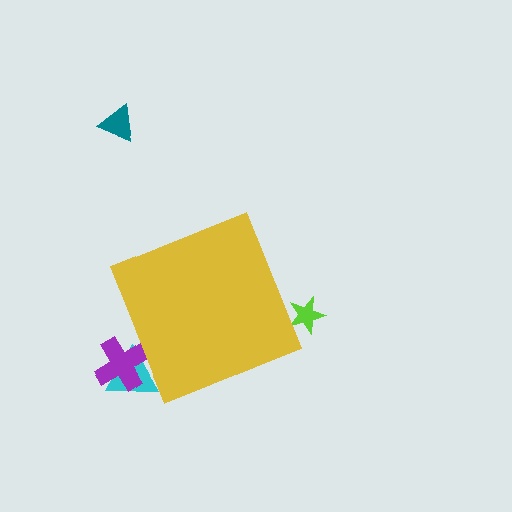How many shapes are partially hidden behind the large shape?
3 shapes are partially hidden.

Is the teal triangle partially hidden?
No, the teal triangle is fully visible.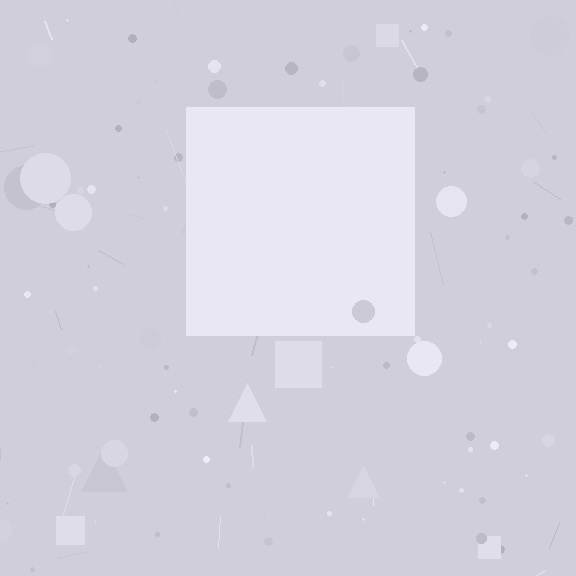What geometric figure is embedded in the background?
A square is embedded in the background.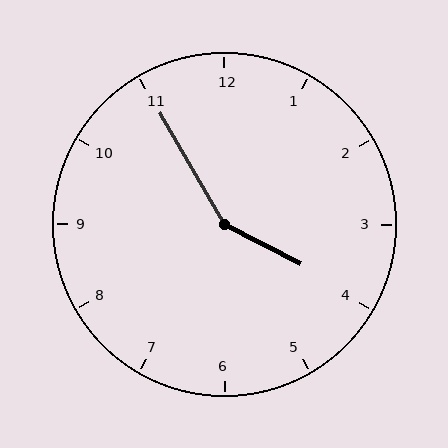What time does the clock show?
3:55.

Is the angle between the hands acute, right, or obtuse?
It is obtuse.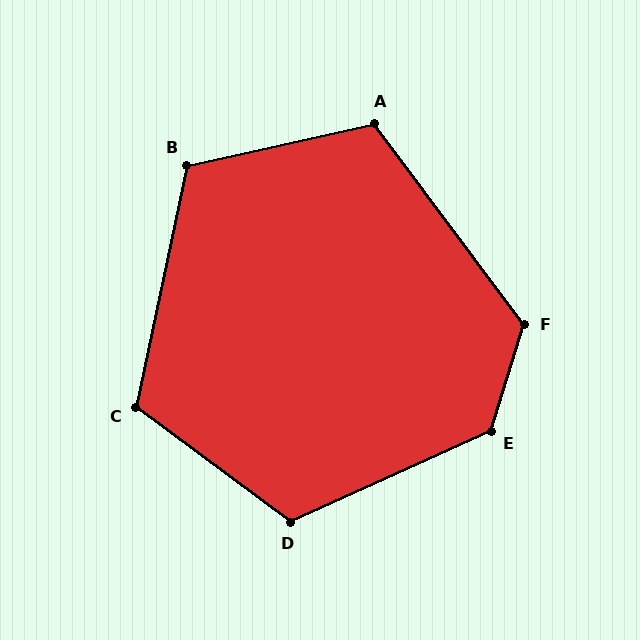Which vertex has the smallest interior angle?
A, at approximately 114 degrees.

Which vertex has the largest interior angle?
E, at approximately 132 degrees.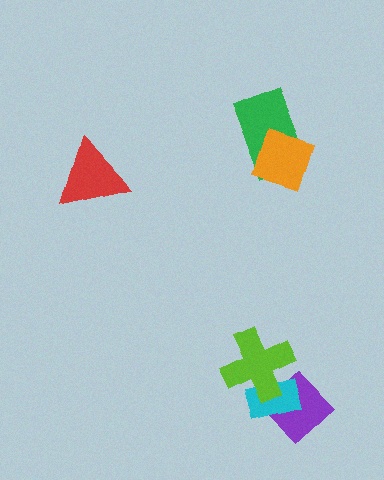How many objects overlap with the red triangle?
0 objects overlap with the red triangle.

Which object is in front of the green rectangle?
The orange diamond is in front of the green rectangle.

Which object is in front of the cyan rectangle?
The lime cross is in front of the cyan rectangle.